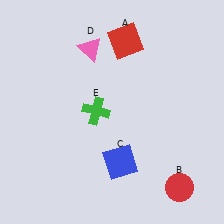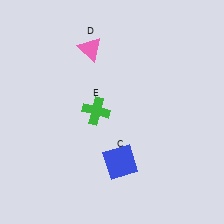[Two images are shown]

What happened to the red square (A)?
The red square (A) was removed in Image 2. It was in the top-right area of Image 1.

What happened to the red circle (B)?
The red circle (B) was removed in Image 2. It was in the bottom-right area of Image 1.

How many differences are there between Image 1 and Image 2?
There are 2 differences between the two images.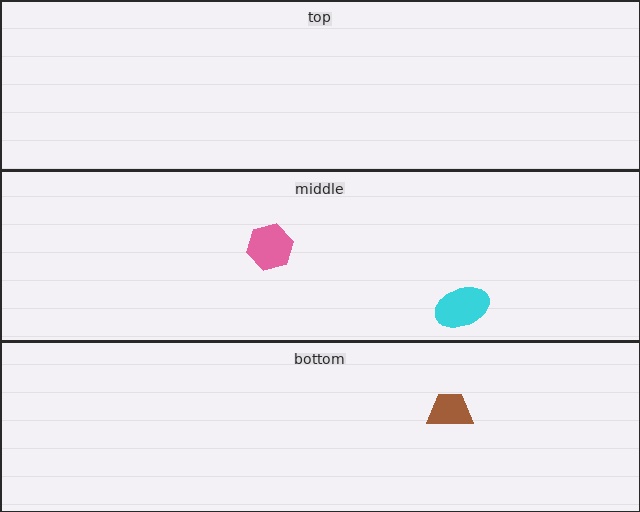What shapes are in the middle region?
The pink hexagon, the cyan ellipse.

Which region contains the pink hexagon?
The middle region.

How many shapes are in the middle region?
2.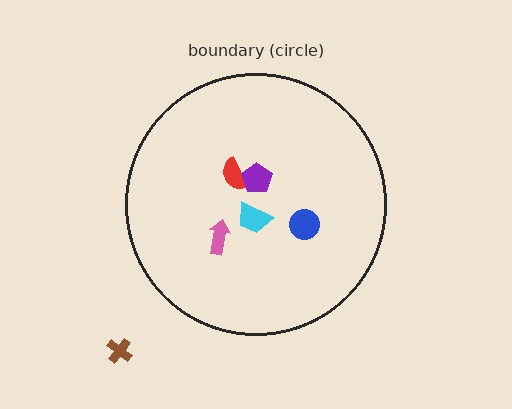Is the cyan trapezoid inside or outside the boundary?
Inside.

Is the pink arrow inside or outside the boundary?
Inside.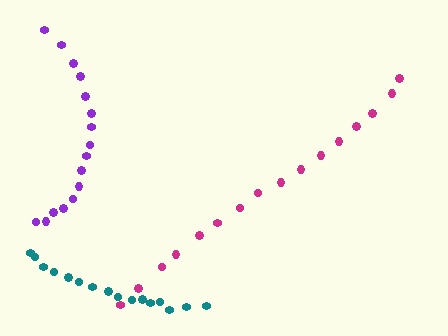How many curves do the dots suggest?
There are 3 distinct paths.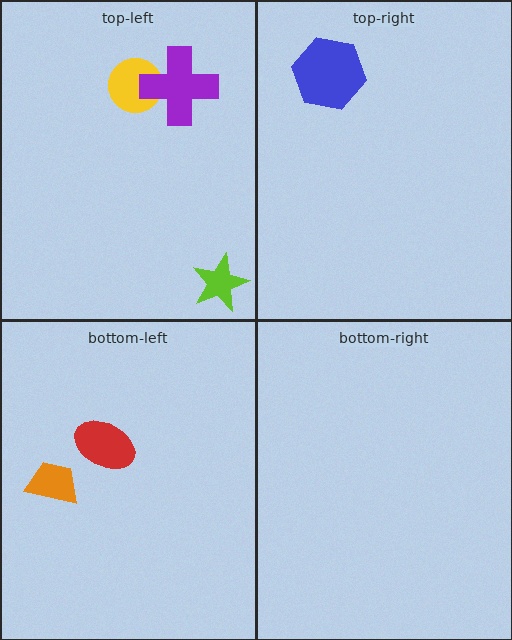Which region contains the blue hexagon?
The top-right region.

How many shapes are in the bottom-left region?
2.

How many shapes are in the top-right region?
1.